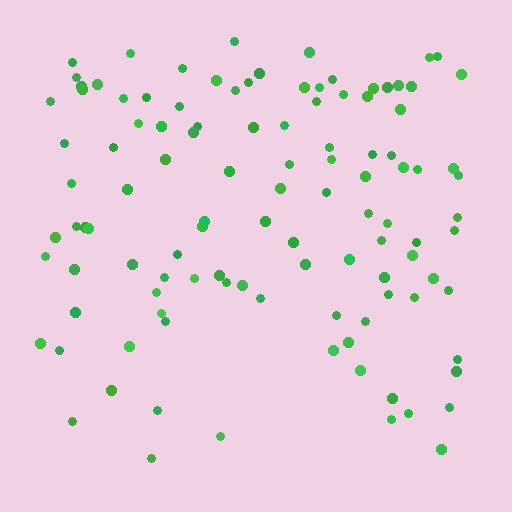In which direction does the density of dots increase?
From bottom to top, with the top side densest.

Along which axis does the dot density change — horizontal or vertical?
Vertical.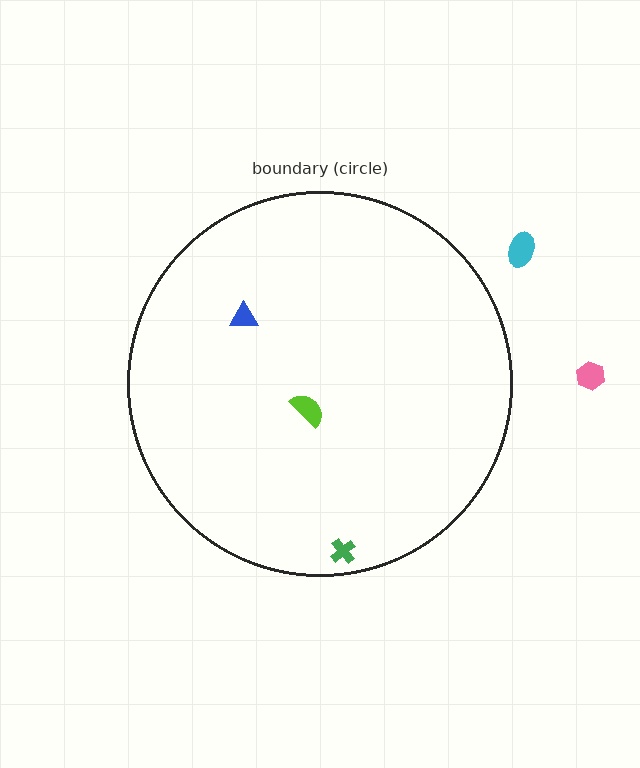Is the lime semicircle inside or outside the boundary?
Inside.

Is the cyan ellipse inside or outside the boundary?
Outside.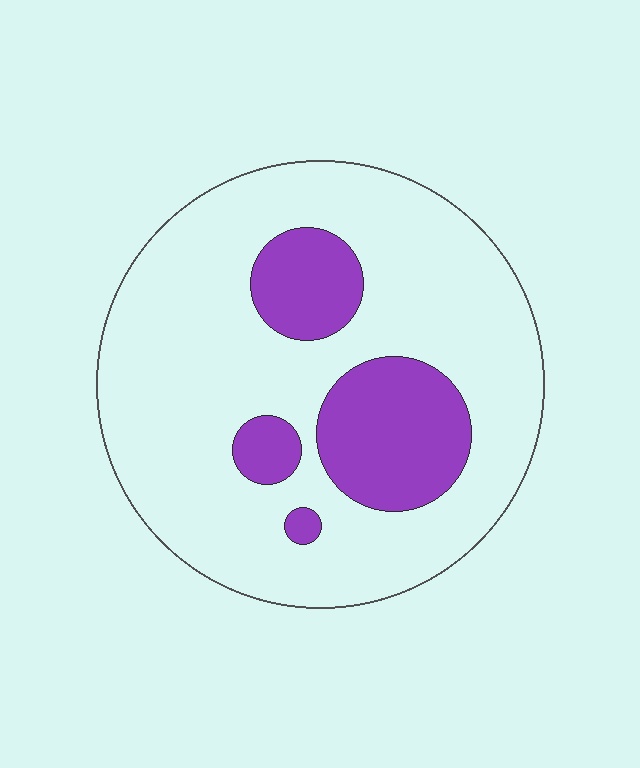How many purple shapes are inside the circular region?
4.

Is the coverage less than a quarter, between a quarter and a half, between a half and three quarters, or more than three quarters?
Less than a quarter.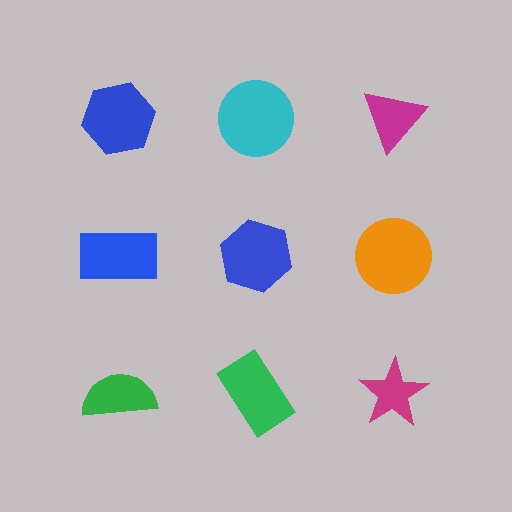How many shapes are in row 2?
3 shapes.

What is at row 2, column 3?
An orange circle.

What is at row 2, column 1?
A blue rectangle.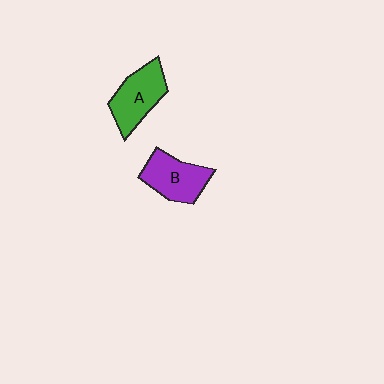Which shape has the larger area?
Shape A (green).